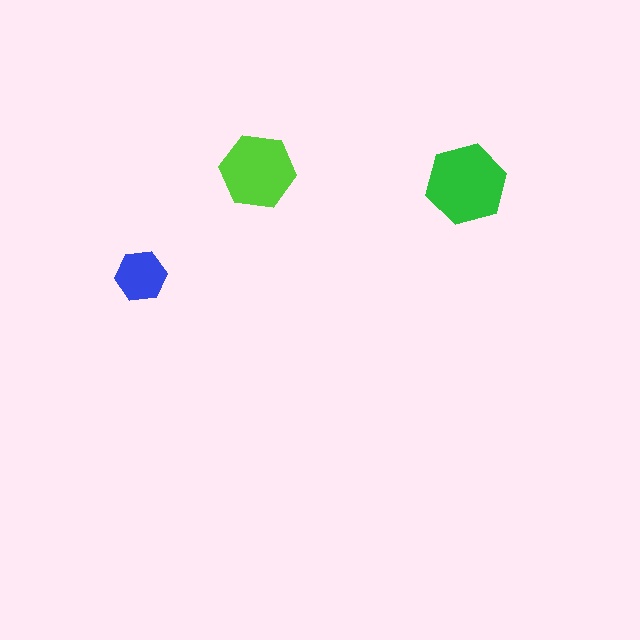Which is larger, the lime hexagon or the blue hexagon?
The lime one.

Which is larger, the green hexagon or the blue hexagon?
The green one.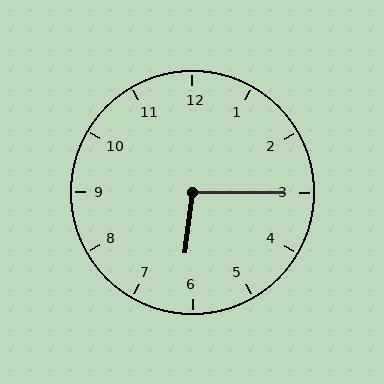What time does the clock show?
6:15.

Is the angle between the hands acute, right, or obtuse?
It is obtuse.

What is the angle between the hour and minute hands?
Approximately 98 degrees.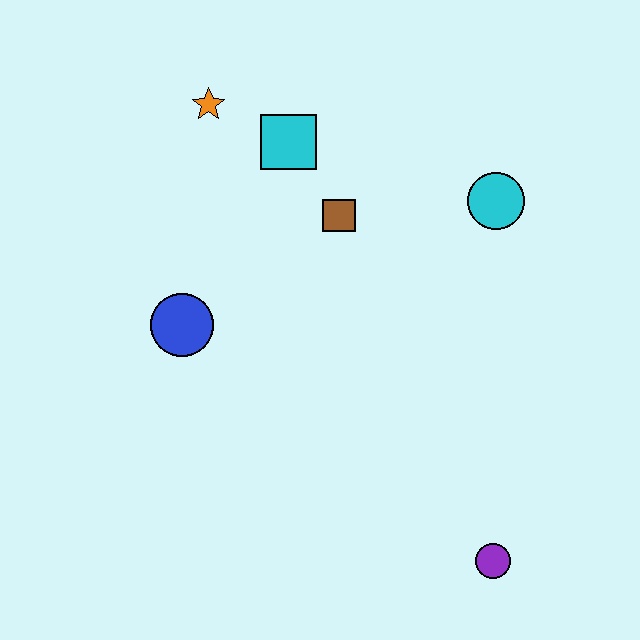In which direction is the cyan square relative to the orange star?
The cyan square is to the right of the orange star.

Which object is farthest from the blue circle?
The purple circle is farthest from the blue circle.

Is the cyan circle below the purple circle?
No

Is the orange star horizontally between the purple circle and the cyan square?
No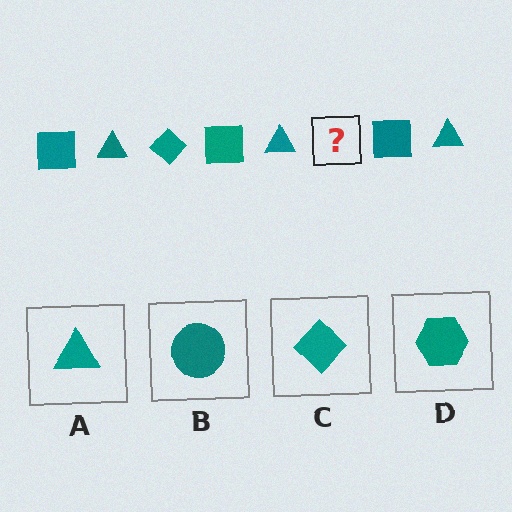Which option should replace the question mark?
Option C.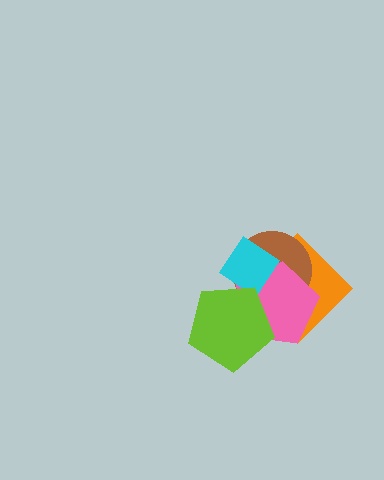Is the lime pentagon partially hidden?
No, no other shape covers it.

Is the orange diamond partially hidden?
Yes, it is partially covered by another shape.